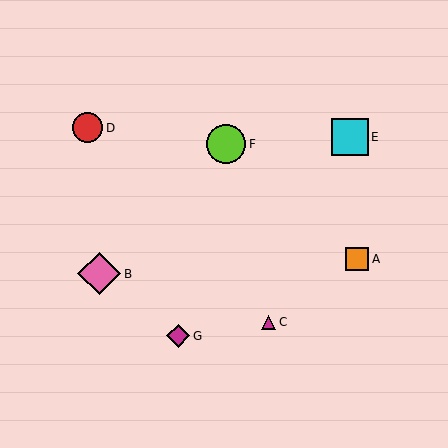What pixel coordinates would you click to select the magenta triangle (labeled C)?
Click at (268, 322) to select the magenta triangle C.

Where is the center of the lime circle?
The center of the lime circle is at (226, 144).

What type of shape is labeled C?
Shape C is a magenta triangle.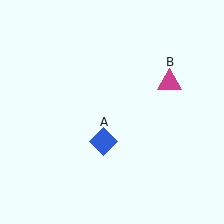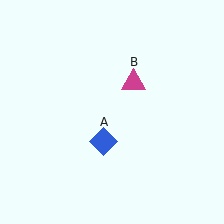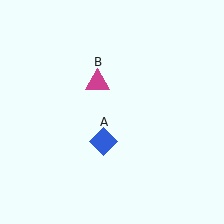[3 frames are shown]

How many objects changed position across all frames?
1 object changed position: magenta triangle (object B).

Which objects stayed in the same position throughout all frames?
Blue diamond (object A) remained stationary.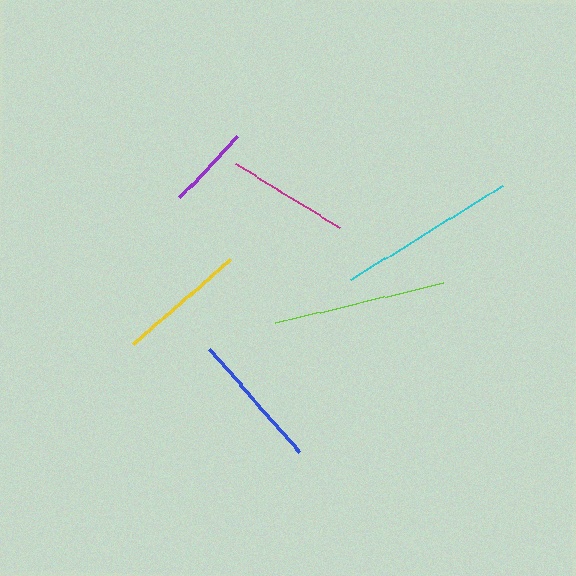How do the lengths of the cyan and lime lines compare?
The cyan and lime lines are approximately the same length.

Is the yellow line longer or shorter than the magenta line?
The yellow line is longer than the magenta line.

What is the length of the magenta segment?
The magenta segment is approximately 122 pixels long.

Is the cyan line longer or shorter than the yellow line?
The cyan line is longer than the yellow line.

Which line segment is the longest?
The cyan line is the longest at approximately 179 pixels.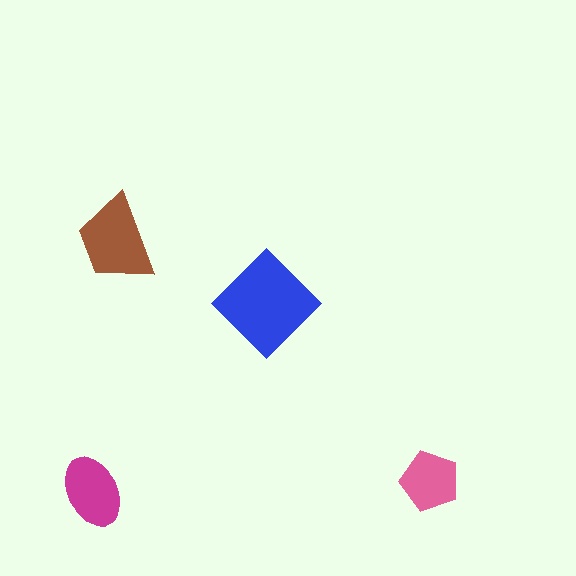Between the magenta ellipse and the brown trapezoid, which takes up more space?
The brown trapezoid.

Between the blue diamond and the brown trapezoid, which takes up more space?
The blue diamond.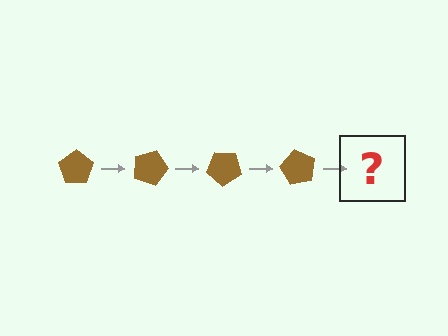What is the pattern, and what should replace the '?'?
The pattern is that the pentagon rotates 20 degrees each step. The '?' should be a brown pentagon rotated 80 degrees.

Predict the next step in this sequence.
The next step is a brown pentagon rotated 80 degrees.